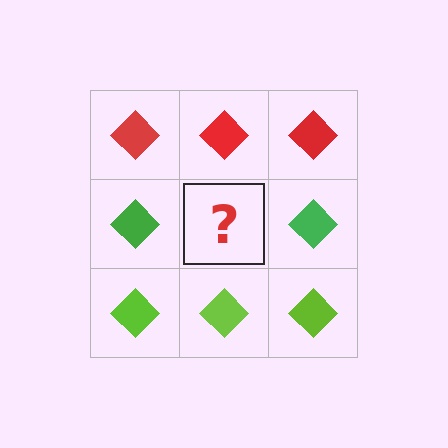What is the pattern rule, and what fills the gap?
The rule is that each row has a consistent color. The gap should be filled with a green diamond.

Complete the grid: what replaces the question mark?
The question mark should be replaced with a green diamond.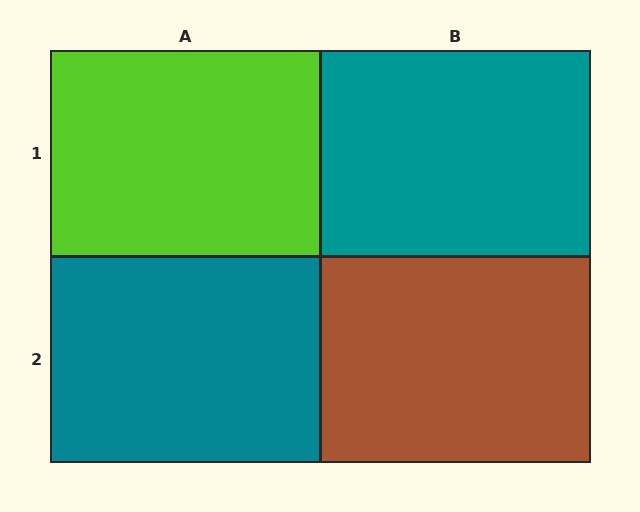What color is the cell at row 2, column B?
Brown.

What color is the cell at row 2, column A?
Teal.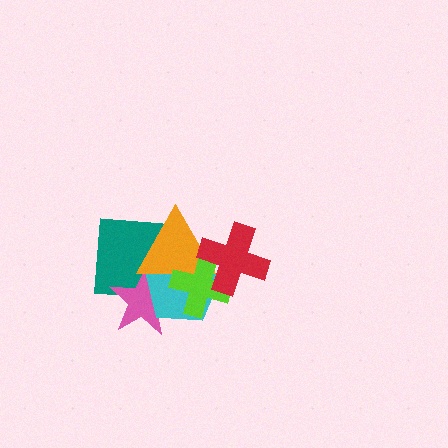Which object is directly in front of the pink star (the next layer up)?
The cyan pentagon is directly in front of the pink star.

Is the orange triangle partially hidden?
Yes, it is partially covered by another shape.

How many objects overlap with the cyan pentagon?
5 objects overlap with the cyan pentagon.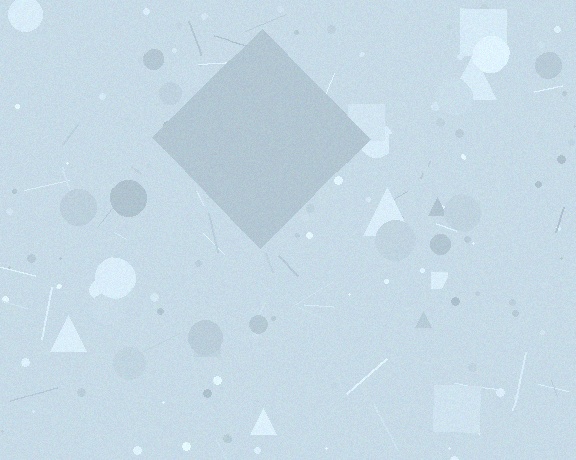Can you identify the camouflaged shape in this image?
The camouflaged shape is a diamond.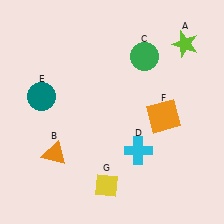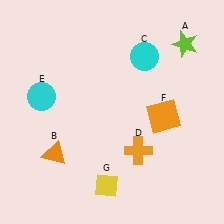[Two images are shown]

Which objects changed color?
C changed from green to cyan. D changed from cyan to orange. E changed from teal to cyan.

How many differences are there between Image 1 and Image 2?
There are 3 differences between the two images.